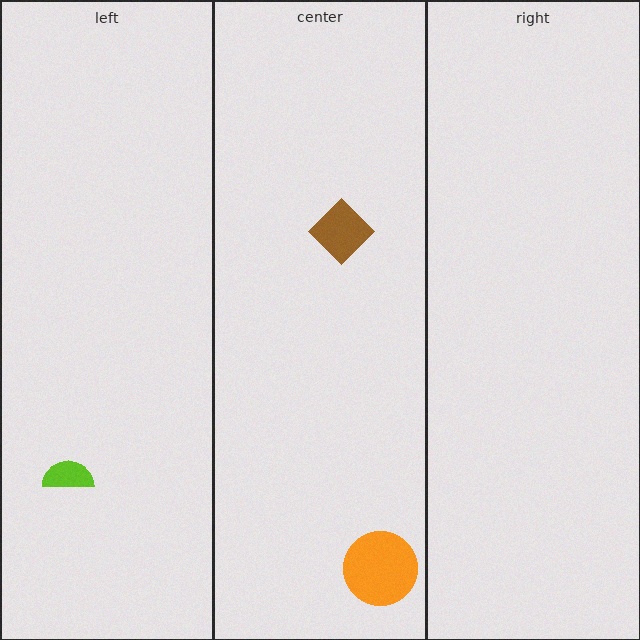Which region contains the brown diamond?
The center region.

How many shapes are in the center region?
2.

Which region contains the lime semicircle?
The left region.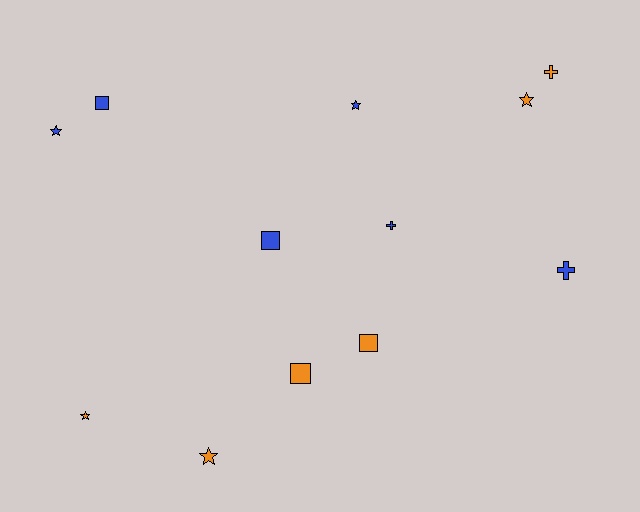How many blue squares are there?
There are 2 blue squares.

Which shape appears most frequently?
Star, with 5 objects.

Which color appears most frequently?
Orange, with 6 objects.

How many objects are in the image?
There are 12 objects.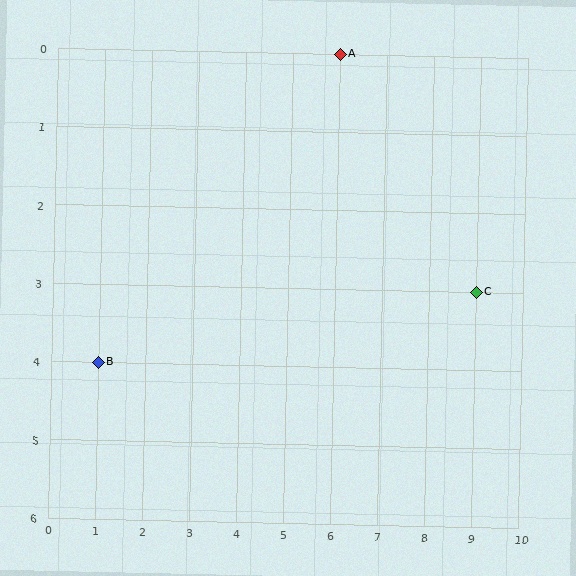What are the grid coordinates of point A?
Point A is at grid coordinates (6, 0).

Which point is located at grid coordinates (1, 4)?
Point B is at (1, 4).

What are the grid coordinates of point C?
Point C is at grid coordinates (9, 3).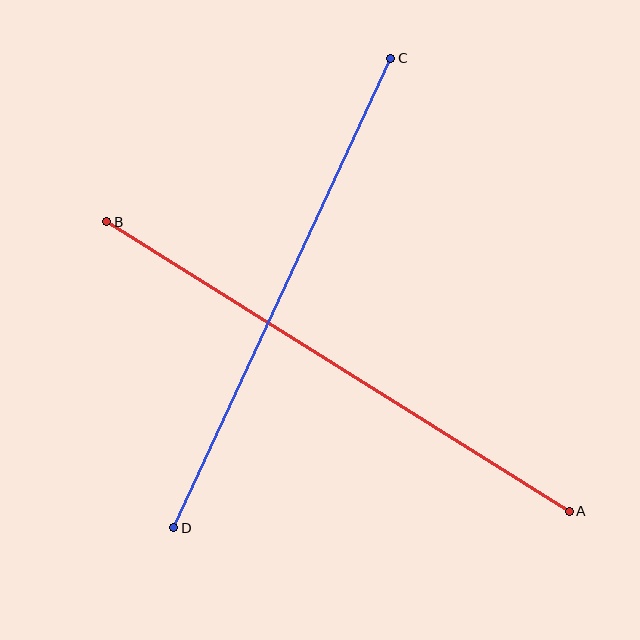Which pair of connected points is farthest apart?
Points A and B are farthest apart.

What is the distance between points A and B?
The distance is approximately 546 pixels.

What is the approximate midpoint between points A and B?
The midpoint is at approximately (338, 367) pixels.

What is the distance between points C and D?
The distance is approximately 517 pixels.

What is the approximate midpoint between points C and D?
The midpoint is at approximately (282, 293) pixels.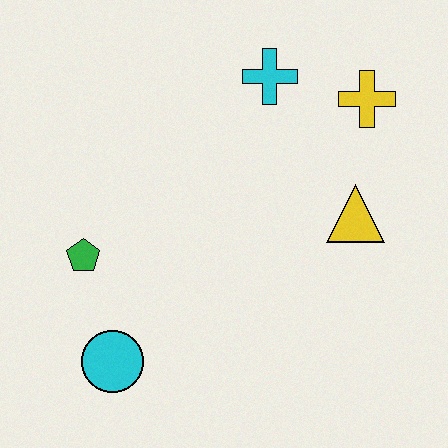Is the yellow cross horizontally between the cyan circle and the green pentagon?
No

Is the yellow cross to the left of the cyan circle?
No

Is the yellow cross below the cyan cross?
Yes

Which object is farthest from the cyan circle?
The yellow cross is farthest from the cyan circle.